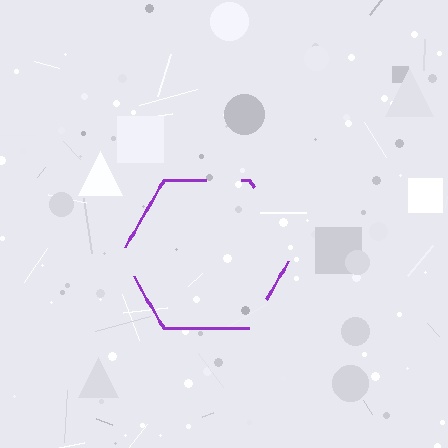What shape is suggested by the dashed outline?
The dashed outline suggests a hexagon.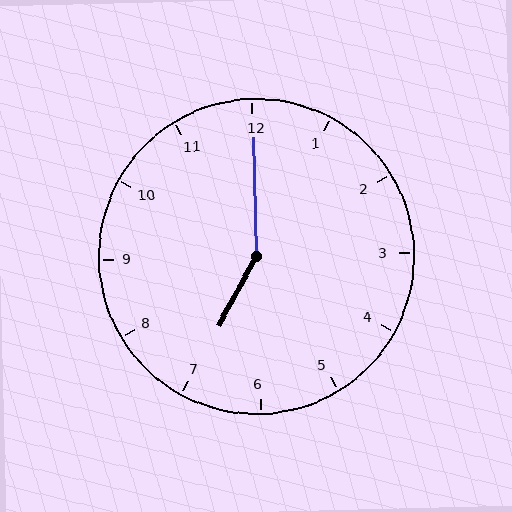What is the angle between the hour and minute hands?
Approximately 150 degrees.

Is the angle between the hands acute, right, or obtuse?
It is obtuse.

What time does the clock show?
7:00.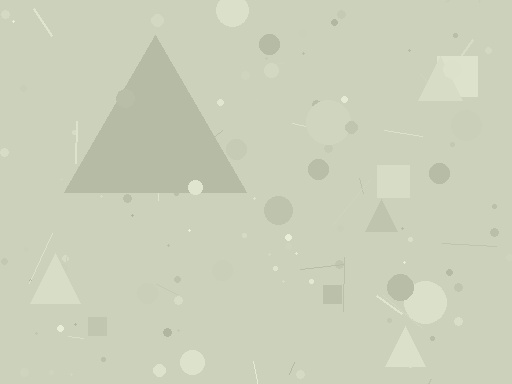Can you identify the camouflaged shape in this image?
The camouflaged shape is a triangle.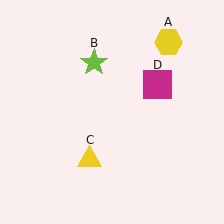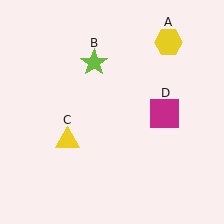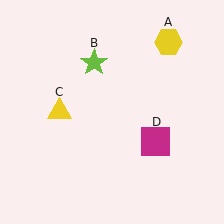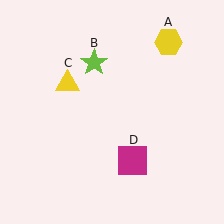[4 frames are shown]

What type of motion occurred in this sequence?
The yellow triangle (object C), magenta square (object D) rotated clockwise around the center of the scene.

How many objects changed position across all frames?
2 objects changed position: yellow triangle (object C), magenta square (object D).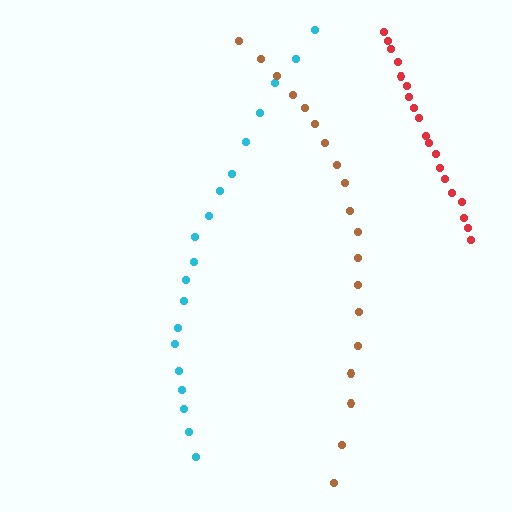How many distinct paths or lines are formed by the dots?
There are 3 distinct paths.